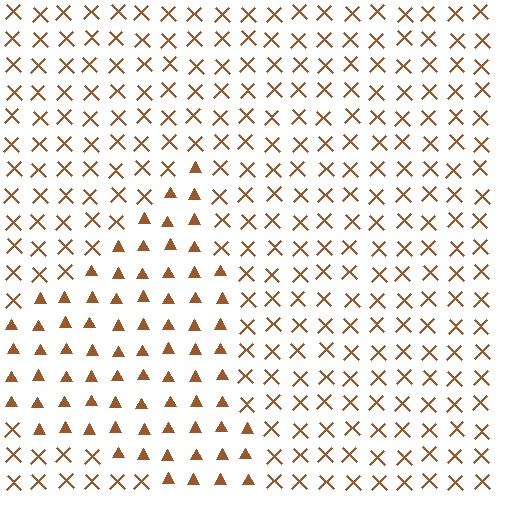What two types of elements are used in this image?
The image uses triangles inside the triangle region and X marks outside it.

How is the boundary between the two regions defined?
The boundary is defined by a change in element shape: triangles inside vs. X marks outside. All elements share the same color and spacing.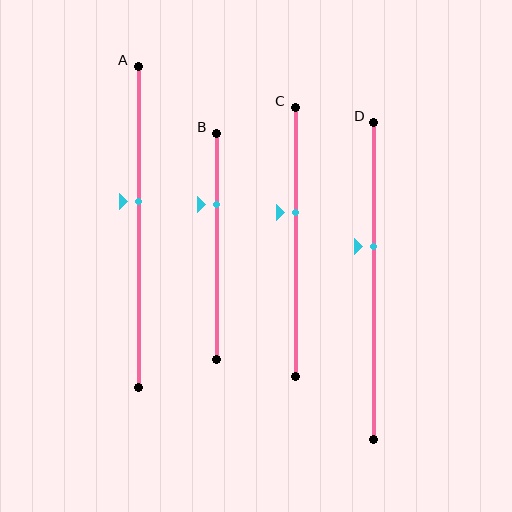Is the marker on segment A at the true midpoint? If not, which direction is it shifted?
No, the marker on segment A is shifted upward by about 8% of the segment length.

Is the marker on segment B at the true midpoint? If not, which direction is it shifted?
No, the marker on segment B is shifted upward by about 18% of the segment length.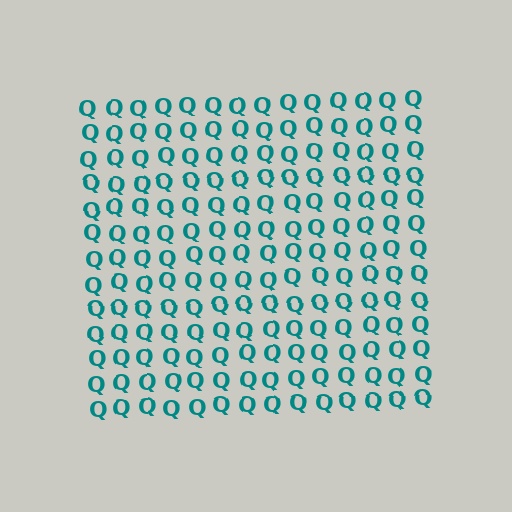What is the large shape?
The large shape is a square.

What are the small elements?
The small elements are letter Q's.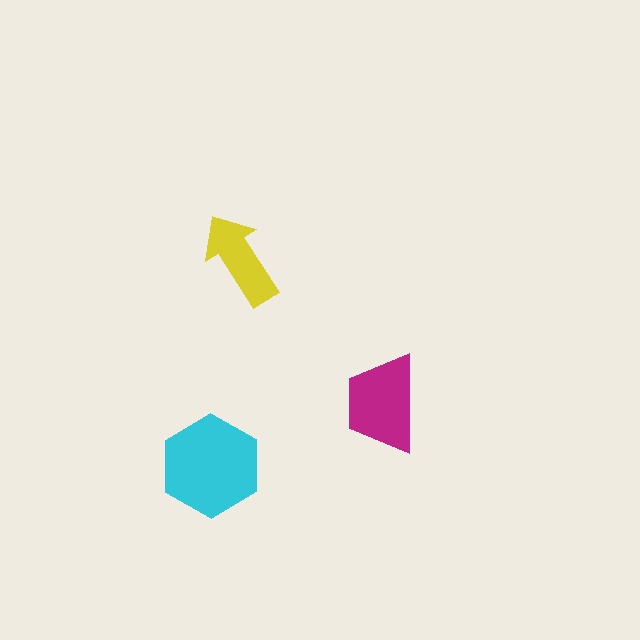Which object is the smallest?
The yellow arrow.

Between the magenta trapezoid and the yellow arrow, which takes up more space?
The magenta trapezoid.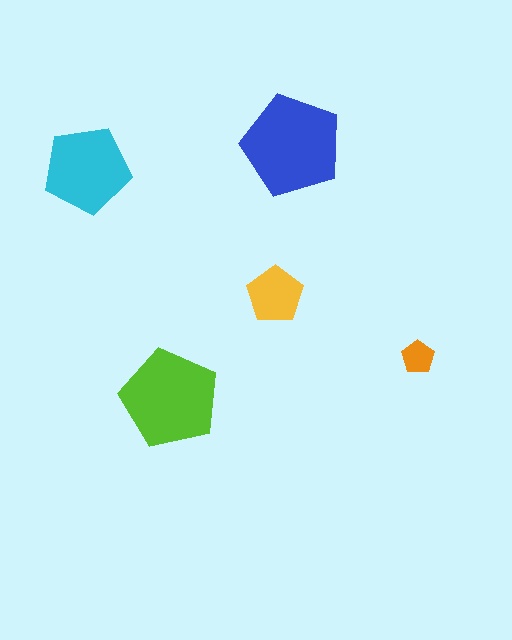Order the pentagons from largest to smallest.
the blue one, the lime one, the cyan one, the yellow one, the orange one.